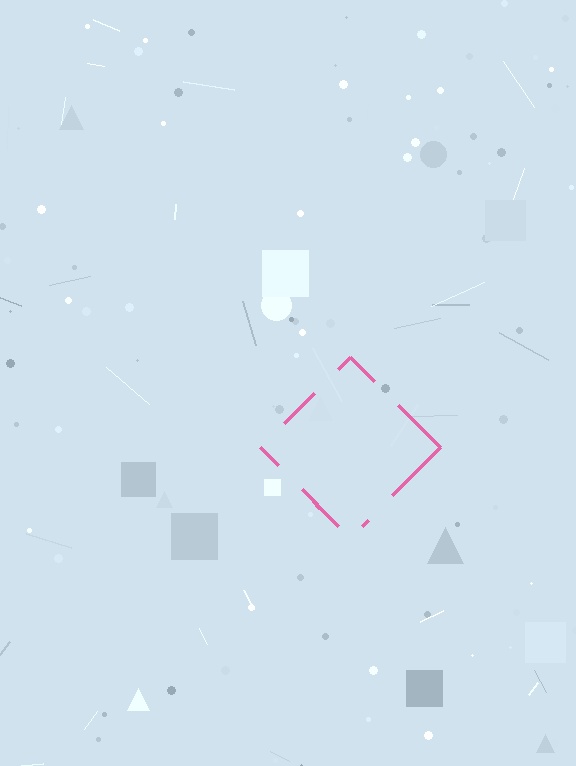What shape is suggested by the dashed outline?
The dashed outline suggests a diamond.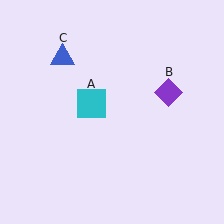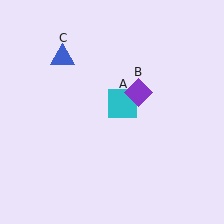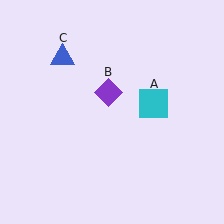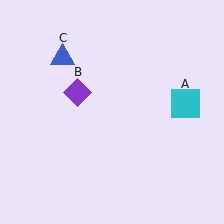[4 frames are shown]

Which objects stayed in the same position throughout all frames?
Blue triangle (object C) remained stationary.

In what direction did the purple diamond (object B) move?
The purple diamond (object B) moved left.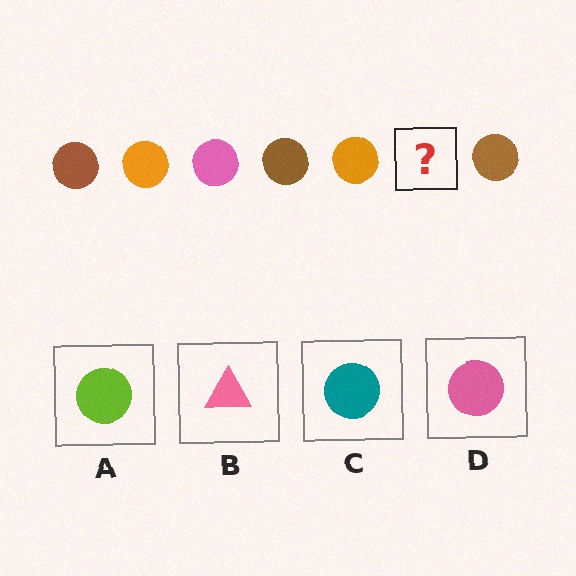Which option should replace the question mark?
Option D.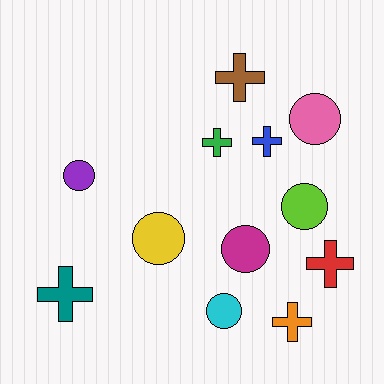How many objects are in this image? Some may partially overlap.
There are 12 objects.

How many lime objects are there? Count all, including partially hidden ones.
There is 1 lime object.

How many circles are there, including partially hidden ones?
There are 6 circles.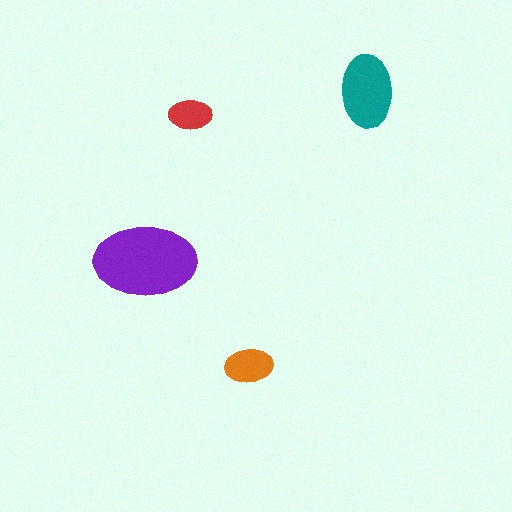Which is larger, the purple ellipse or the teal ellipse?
The purple one.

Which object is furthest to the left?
The purple ellipse is leftmost.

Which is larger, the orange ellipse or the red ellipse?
The orange one.